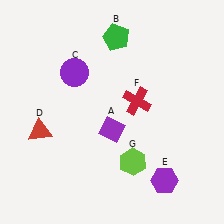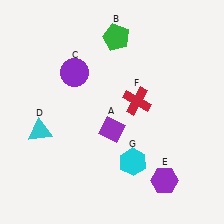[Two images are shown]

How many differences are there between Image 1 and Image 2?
There are 2 differences between the two images.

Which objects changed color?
D changed from red to cyan. G changed from lime to cyan.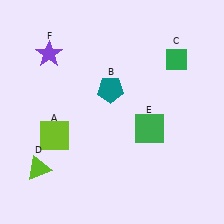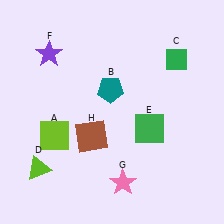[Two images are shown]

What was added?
A pink star (G), a brown square (H) were added in Image 2.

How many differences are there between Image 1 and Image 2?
There are 2 differences between the two images.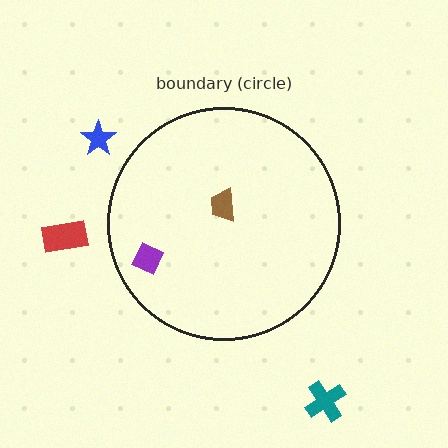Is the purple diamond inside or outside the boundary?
Inside.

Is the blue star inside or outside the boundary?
Outside.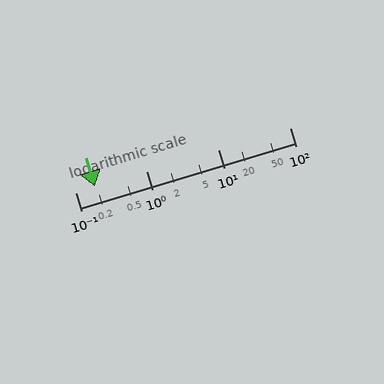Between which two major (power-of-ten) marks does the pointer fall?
The pointer is between 0.1 and 1.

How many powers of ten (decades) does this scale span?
The scale spans 3 decades, from 0.1 to 100.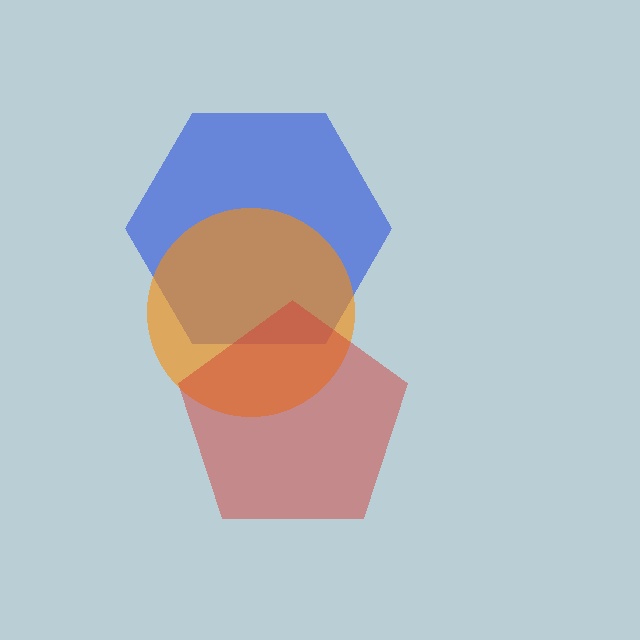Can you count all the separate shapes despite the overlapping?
Yes, there are 3 separate shapes.